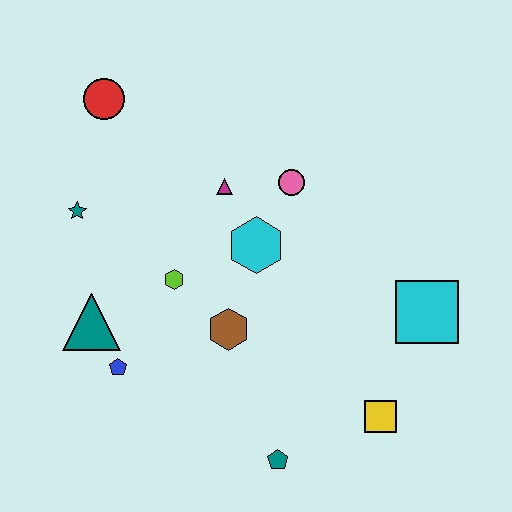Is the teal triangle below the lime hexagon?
Yes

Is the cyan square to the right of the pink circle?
Yes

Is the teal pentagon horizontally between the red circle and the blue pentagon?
No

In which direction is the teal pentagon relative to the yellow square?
The teal pentagon is to the left of the yellow square.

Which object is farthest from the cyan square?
The red circle is farthest from the cyan square.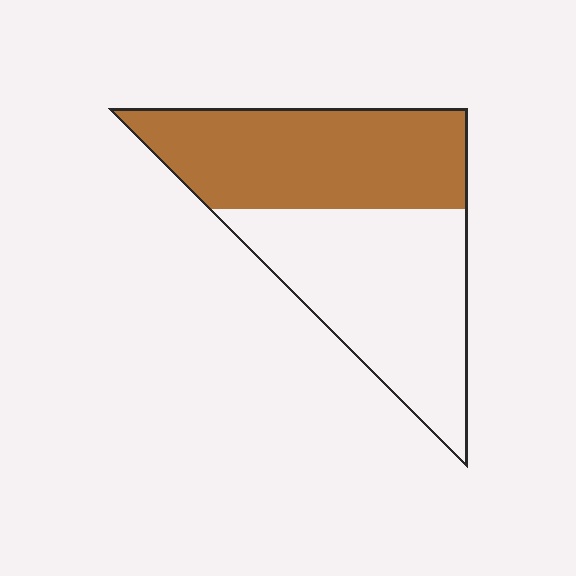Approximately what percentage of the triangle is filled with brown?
Approximately 50%.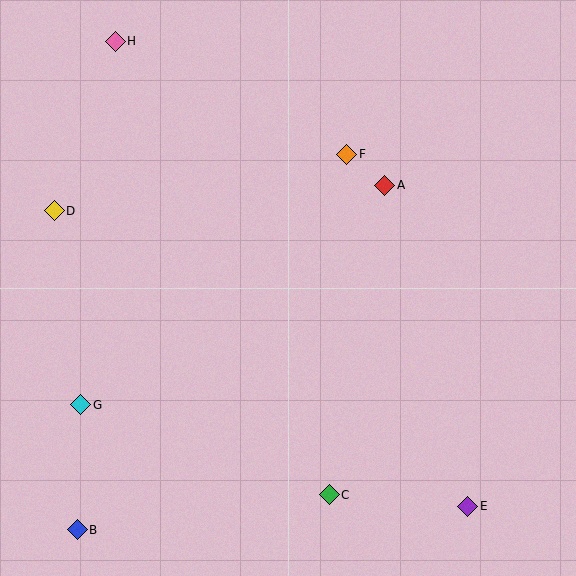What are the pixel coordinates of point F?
Point F is at (347, 154).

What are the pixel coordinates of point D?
Point D is at (54, 211).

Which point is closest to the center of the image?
Point A at (385, 185) is closest to the center.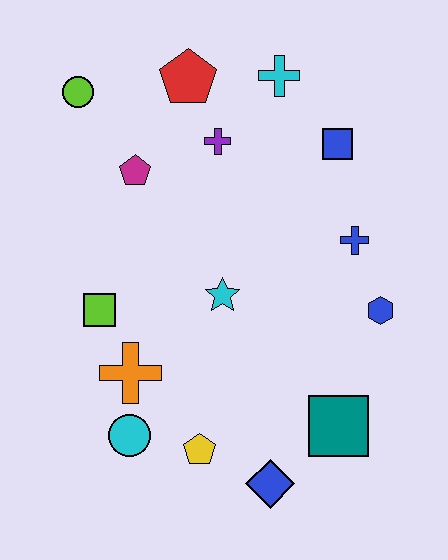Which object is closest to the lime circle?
The magenta pentagon is closest to the lime circle.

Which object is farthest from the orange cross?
The cyan cross is farthest from the orange cross.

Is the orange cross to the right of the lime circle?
Yes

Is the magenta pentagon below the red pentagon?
Yes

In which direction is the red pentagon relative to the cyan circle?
The red pentagon is above the cyan circle.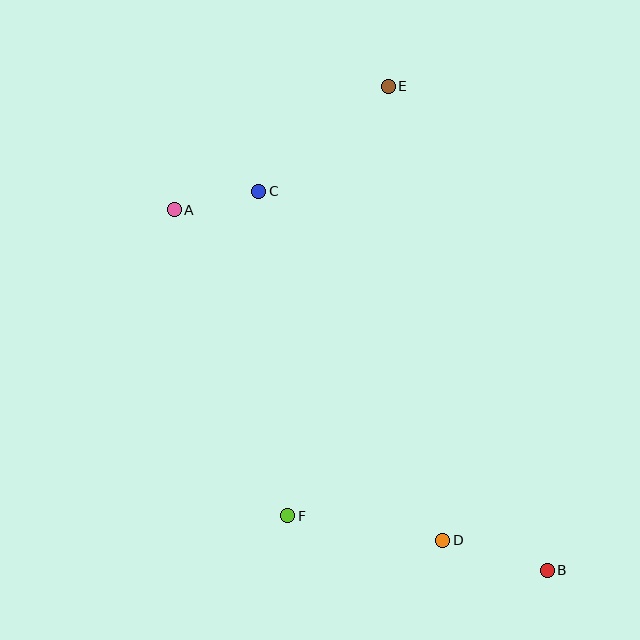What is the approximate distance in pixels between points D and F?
The distance between D and F is approximately 157 pixels.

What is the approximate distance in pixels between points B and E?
The distance between B and E is approximately 510 pixels.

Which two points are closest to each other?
Points A and C are closest to each other.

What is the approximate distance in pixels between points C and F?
The distance between C and F is approximately 326 pixels.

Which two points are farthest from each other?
Points A and B are farthest from each other.